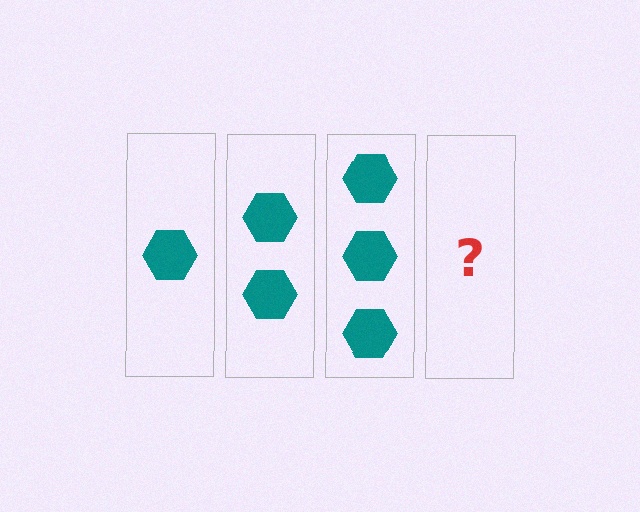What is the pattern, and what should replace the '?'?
The pattern is that each step adds one more hexagon. The '?' should be 4 hexagons.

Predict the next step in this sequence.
The next step is 4 hexagons.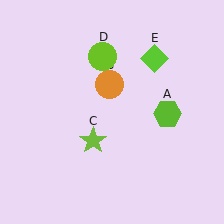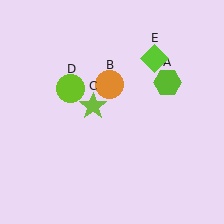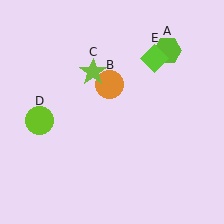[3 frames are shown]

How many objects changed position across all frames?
3 objects changed position: lime hexagon (object A), lime star (object C), lime circle (object D).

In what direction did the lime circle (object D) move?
The lime circle (object D) moved down and to the left.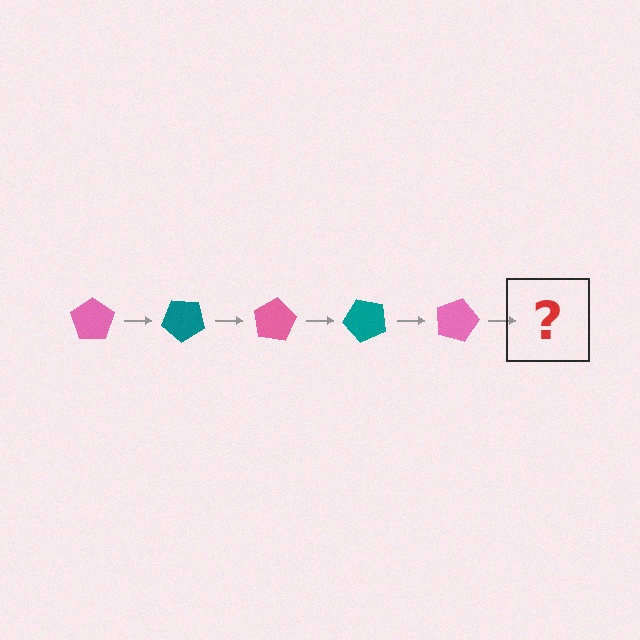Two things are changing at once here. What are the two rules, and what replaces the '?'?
The two rules are that it rotates 40 degrees each step and the color cycles through pink and teal. The '?' should be a teal pentagon, rotated 200 degrees from the start.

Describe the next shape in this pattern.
It should be a teal pentagon, rotated 200 degrees from the start.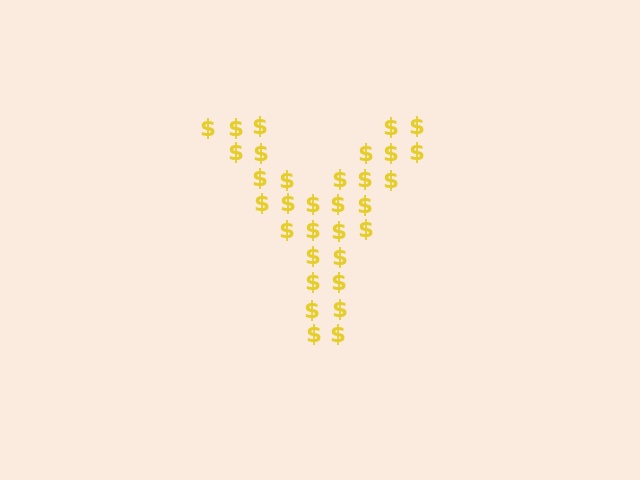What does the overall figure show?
The overall figure shows the letter Y.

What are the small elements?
The small elements are dollar signs.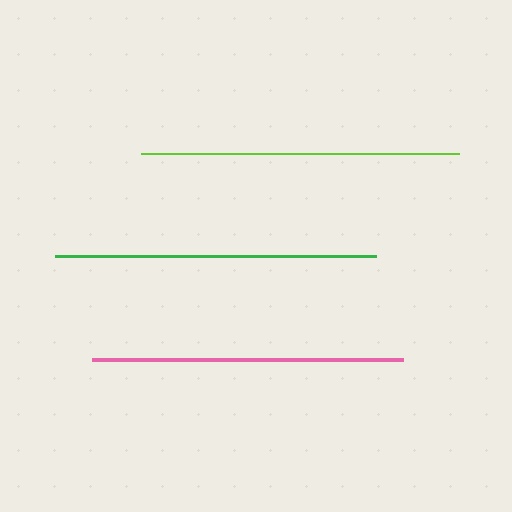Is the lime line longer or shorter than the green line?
The green line is longer than the lime line.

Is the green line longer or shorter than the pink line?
The green line is longer than the pink line.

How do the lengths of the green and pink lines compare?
The green and pink lines are approximately the same length.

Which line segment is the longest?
The green line is the longest at approximately 321 pixels.